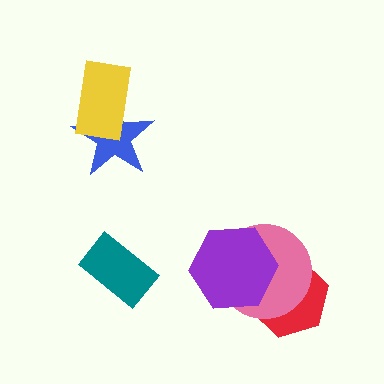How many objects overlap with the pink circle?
2 objects overlap with the pink circle.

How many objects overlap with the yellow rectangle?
1 object overlaps with the yellow rectangle.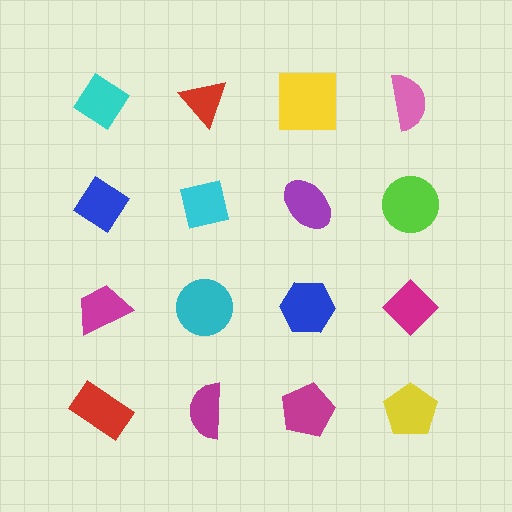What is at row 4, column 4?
A yellow pentagon.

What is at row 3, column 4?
A magenta diamond.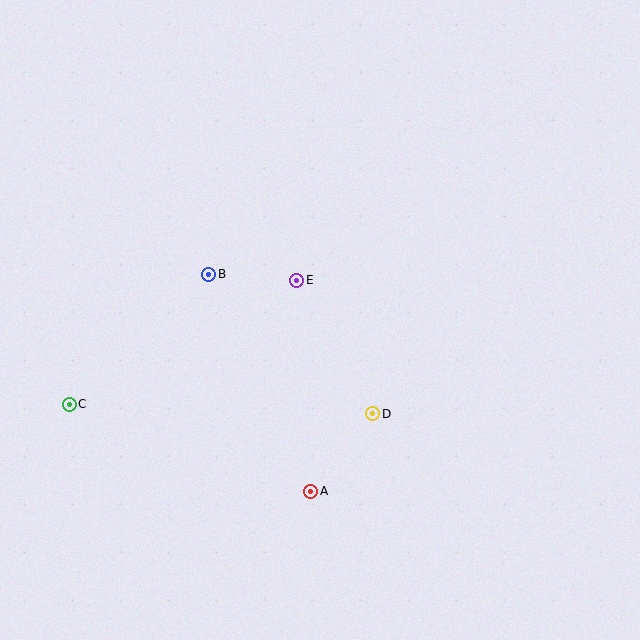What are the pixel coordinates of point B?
Point B is at (209, 274).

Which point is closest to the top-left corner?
Point B is closest to the top-left corner.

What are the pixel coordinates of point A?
Point A is at (311, 491).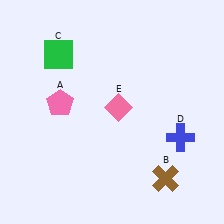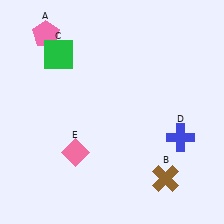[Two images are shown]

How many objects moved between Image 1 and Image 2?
2 objects moved between the two images.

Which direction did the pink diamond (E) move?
The pink diamond (E) moved down.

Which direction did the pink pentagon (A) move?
The pink pentagon (A) moved up.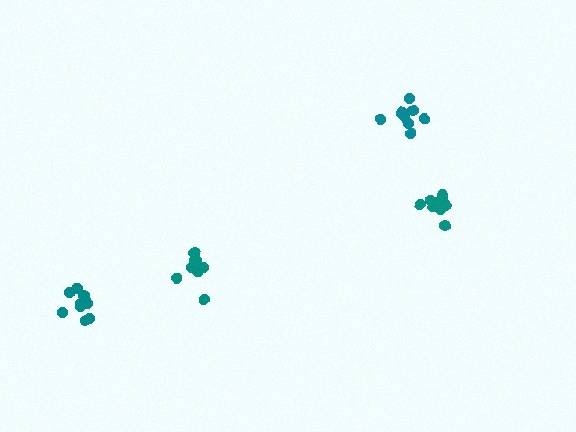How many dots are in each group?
Group 1: 11 dots, Group 2: 9 dots, Group 3: 10 dots, Group 4: 10 dots (40 total).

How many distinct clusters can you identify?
There are 4 distinct clusters.